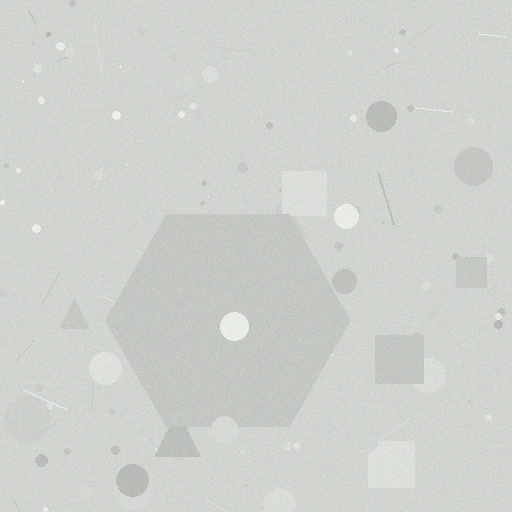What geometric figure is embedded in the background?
A hexagon is embedded in the background.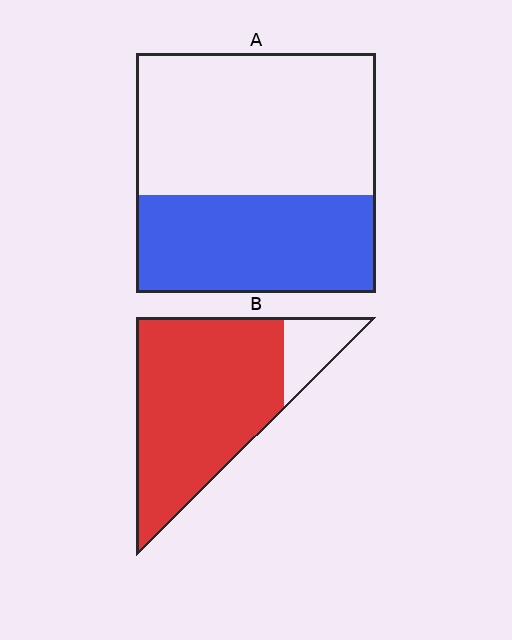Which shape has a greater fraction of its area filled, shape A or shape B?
Shape B.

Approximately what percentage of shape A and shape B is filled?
A is approximately 40% and B is approximately 85%.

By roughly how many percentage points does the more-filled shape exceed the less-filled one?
By roughly 45 percentage points (B over A).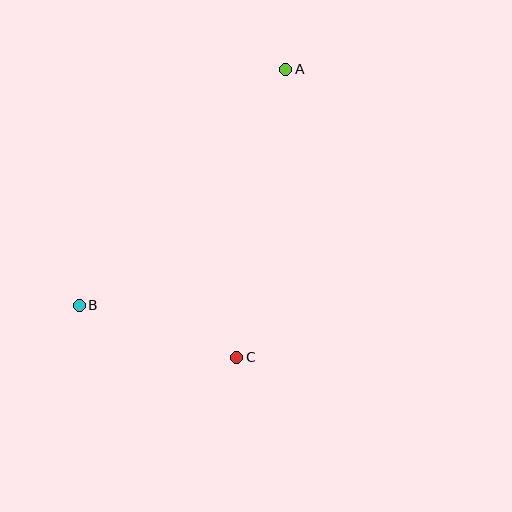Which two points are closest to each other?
Points B and C are closest to each other.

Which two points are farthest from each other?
Points A and B are farthest from each other.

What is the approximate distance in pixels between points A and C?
The distance between A and C is approximately 292 pixels.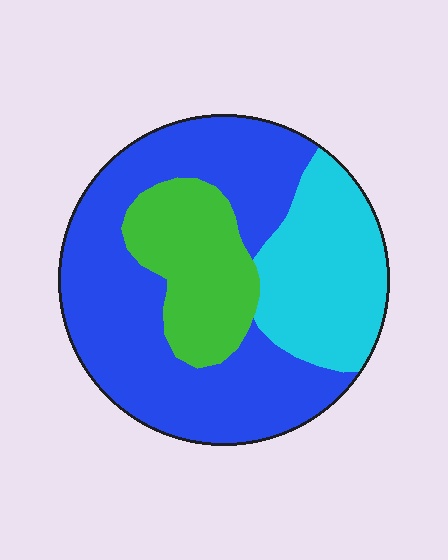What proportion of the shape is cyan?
Cyan takes up about one quarter (1/4) of the shape.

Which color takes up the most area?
Blue, at roughly 55%.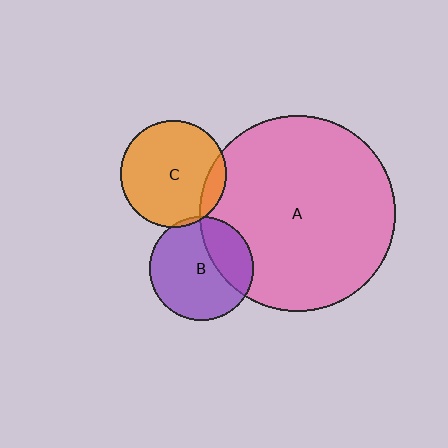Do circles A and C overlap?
Yes.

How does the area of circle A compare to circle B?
Approximately 3.6 times.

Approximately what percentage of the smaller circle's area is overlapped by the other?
Approximately 10%.